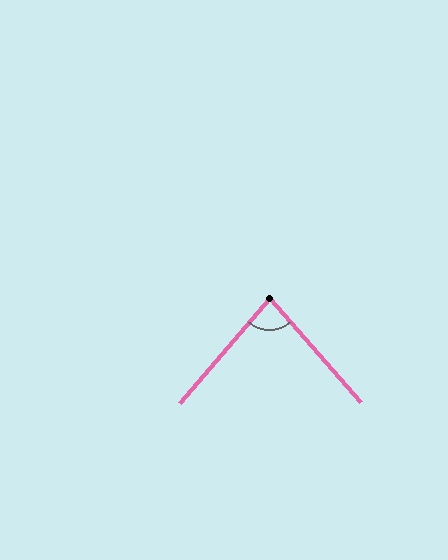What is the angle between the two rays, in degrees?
Approximately 82 degrees.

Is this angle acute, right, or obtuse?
It is acute.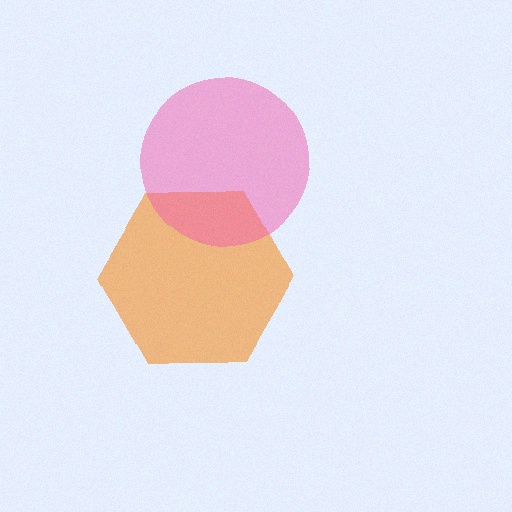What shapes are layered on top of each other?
The layered shapes are: an orange hexagon, a pink circle.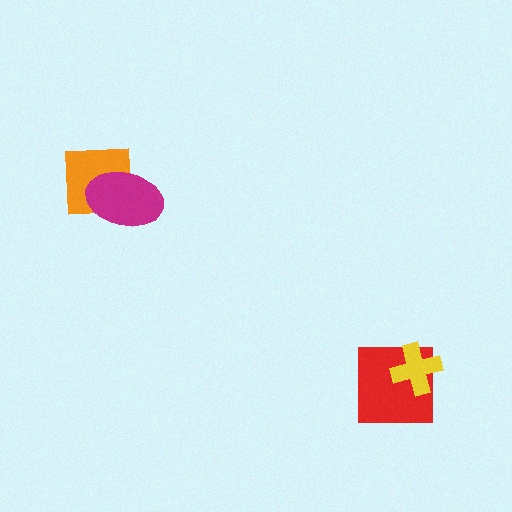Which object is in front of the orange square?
The magenta ellipse is in front of the orange square.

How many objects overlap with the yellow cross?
1 object overlaps with the yellow cross.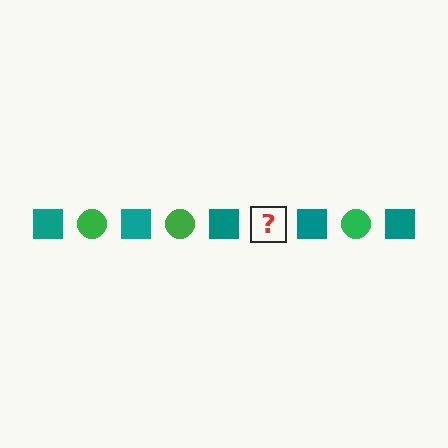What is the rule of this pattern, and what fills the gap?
The rule is that the pattern alternates between teal square and green circle. The gap should be filled with a green circle.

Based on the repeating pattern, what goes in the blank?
The blank should be a green circle.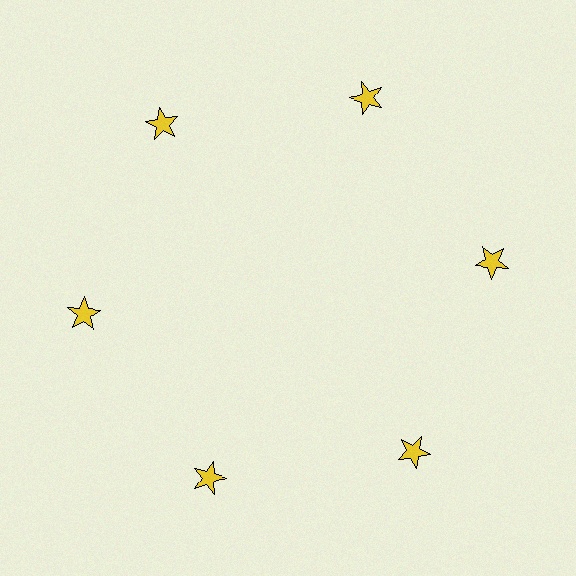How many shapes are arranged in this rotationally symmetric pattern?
There are 6 shapes, arranged in 6 groups of 1.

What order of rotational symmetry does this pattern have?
This pattern has 6-fold rotational symmetry.